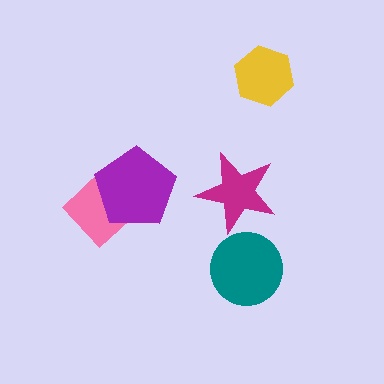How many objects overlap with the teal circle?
0 objects overlap with the teal circle.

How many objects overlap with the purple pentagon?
1 object overlaps with the purple pentagon.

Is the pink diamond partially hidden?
Yes, it is partially covered by another shape.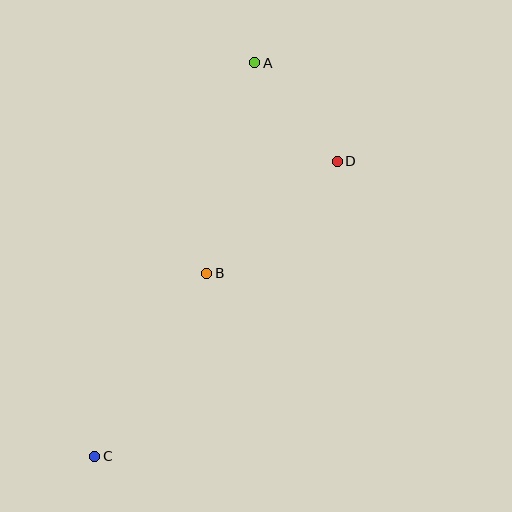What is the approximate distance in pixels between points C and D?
The distance between C and D is approximately 382 pixels.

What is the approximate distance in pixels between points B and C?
The distance between B and C is approximately 214 pixels.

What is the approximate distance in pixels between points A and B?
The distance between A and B is approximately 216 pixels.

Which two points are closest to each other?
Points A and D are closest to each other.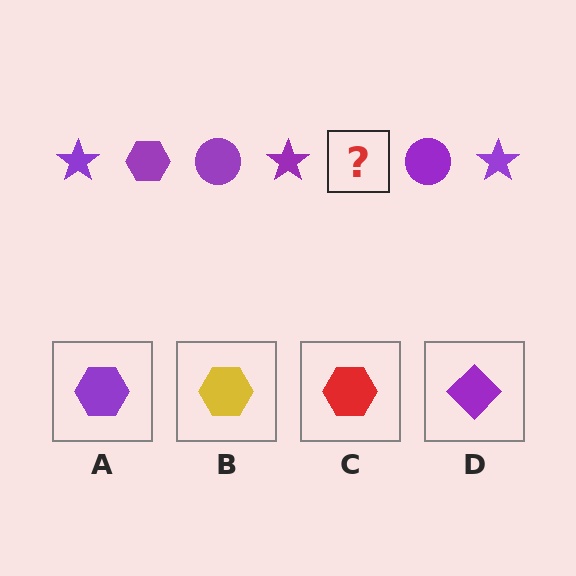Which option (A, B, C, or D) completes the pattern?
A.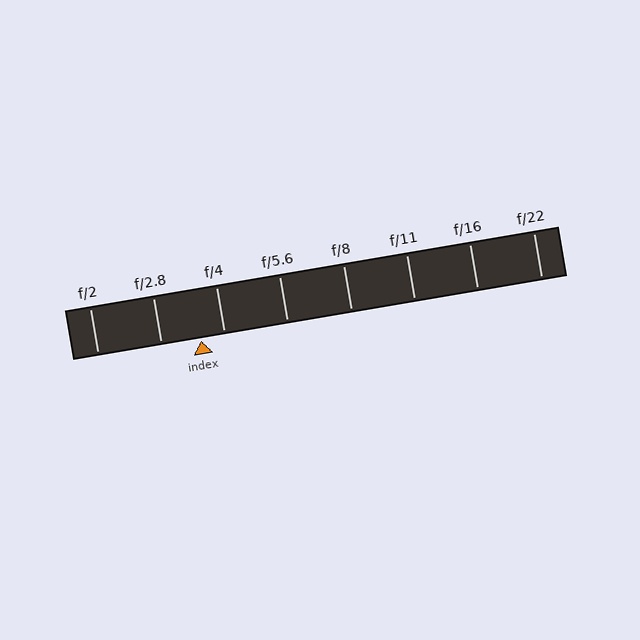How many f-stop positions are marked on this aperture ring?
There are 8 f-stop positions marked.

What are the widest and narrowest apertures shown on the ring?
The widest aperture shown is f/2 and the narrowest is f/22.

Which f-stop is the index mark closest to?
The index mark is closest to f/4.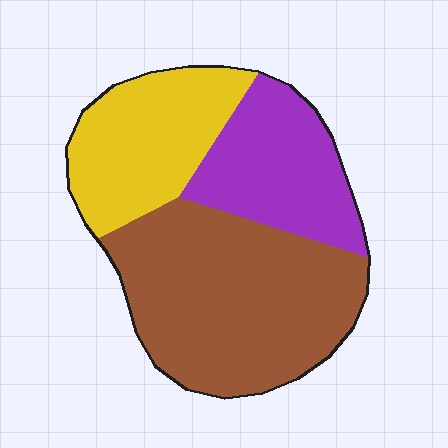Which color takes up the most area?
Brown, at roughly 50%.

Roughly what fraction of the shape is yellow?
Yellow takes up about one quarter (1/4) of the shape.